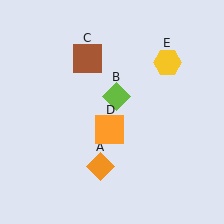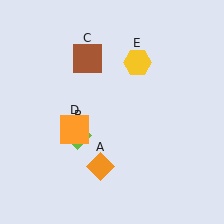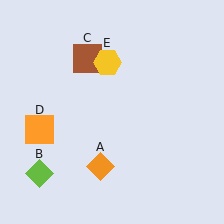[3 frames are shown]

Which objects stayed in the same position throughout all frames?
Orange diamond (object A) and brown square (object C) remained stationary.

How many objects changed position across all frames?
3 objects changed position: lime diamond (object B), orange square (object D), yellow hexagon (object E).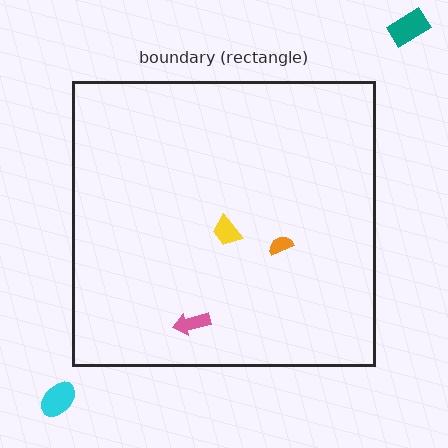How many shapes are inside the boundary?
3 inside, 2 outside.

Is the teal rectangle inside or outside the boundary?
Outside.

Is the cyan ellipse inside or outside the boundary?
Outside.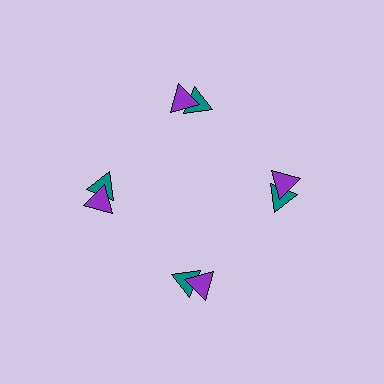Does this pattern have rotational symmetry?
Yes, this pattern has 4-fold rotational symmetry. It looks the same after rotating 90 degrees around the center.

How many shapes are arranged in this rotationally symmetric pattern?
There are 8 shapes, arranged in 4 groups of 2.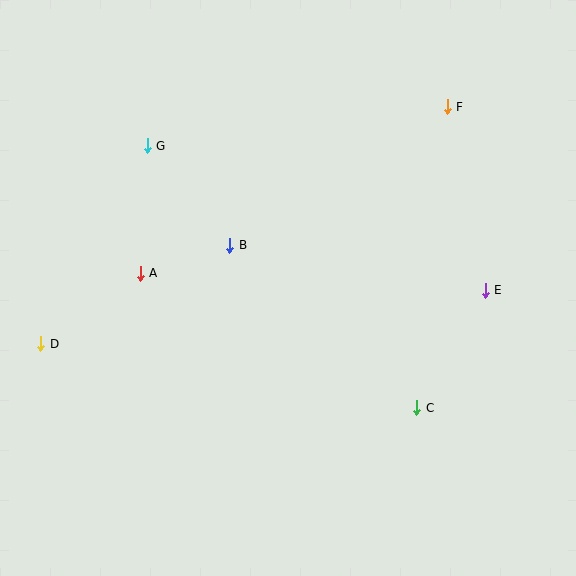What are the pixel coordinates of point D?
Point D is at (41, 344).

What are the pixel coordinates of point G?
Point G is at (147, 146).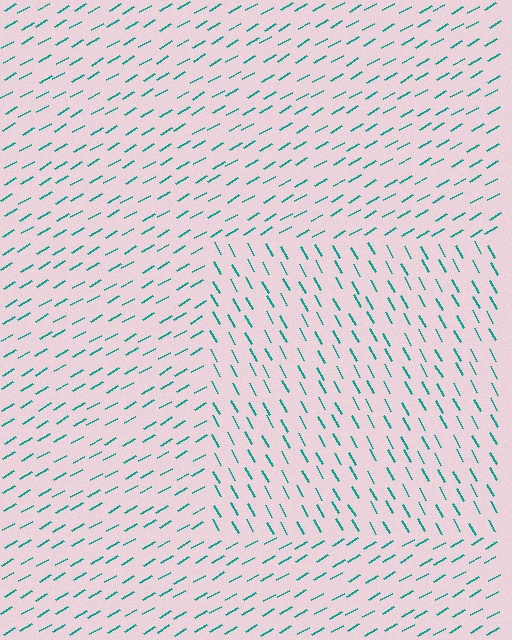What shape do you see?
I see a rectangle.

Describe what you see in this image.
The image is filled with small teal line segments. A rectangle region in the image has lines oriented differently from the surrounding lines, creating a visible texture boundary.